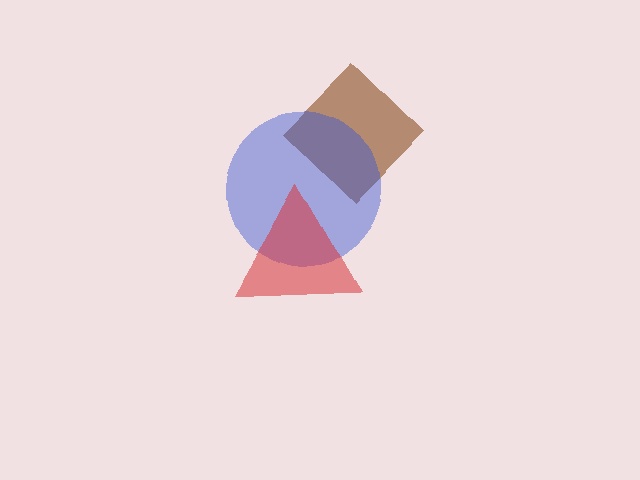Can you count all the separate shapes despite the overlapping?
Yes, there are 3 separate shapes.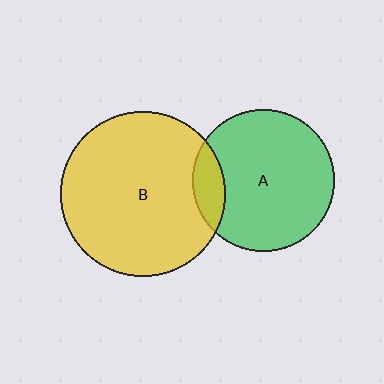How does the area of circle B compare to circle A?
Approximately 1.4 times.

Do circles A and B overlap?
Yes.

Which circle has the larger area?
Circle B (yellow).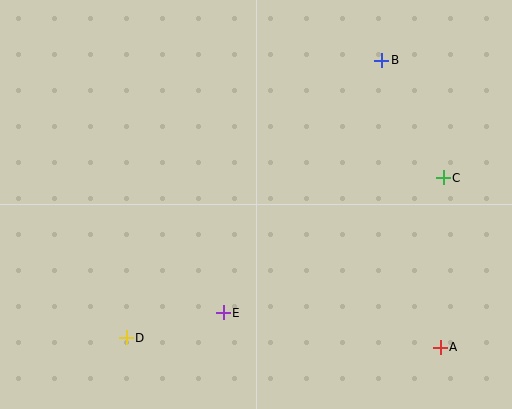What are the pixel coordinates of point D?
Point D is at (126, 338).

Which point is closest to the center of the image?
Point E at (223, 313) is closest to the center.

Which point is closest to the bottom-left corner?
Point D is closest to the bottom-left corner.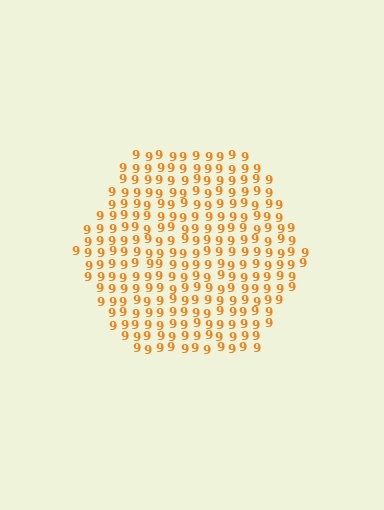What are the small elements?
The small elements are digit 9's.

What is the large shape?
The large shape is a hexagon.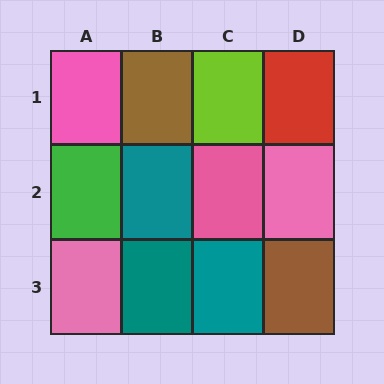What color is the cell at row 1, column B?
Brown.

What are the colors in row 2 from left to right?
Green, teal, pink, pink.